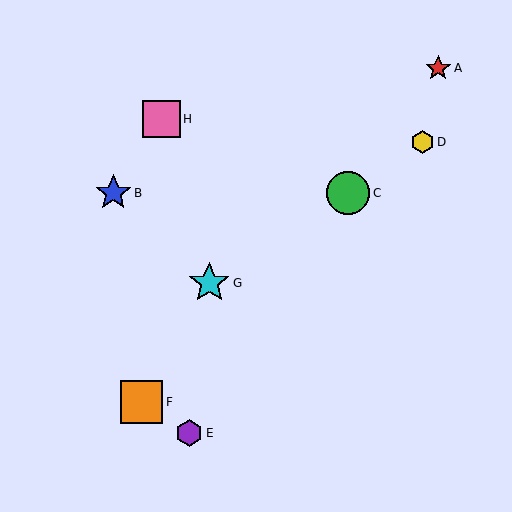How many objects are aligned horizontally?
2 objects (B, C) are aligned horizontally.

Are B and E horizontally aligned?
No, B is at y≈193 and E is at y≈433.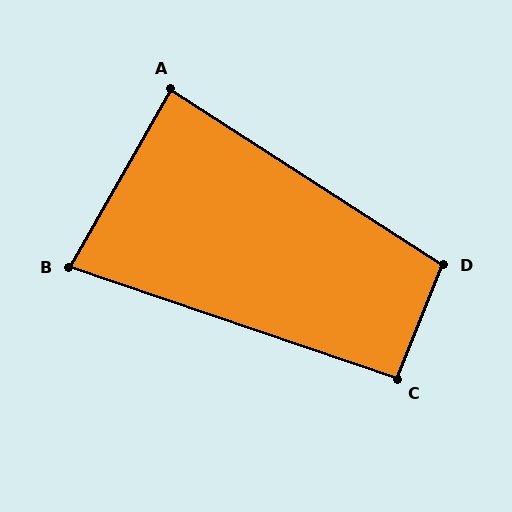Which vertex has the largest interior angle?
D, at approximately 101 degrees.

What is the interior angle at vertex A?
Approximately 87 degrees (approximately right).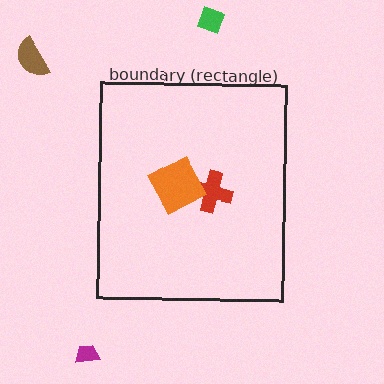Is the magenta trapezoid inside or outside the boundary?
Outside.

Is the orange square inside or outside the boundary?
Inside.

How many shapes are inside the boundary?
2 inside, 3 outside.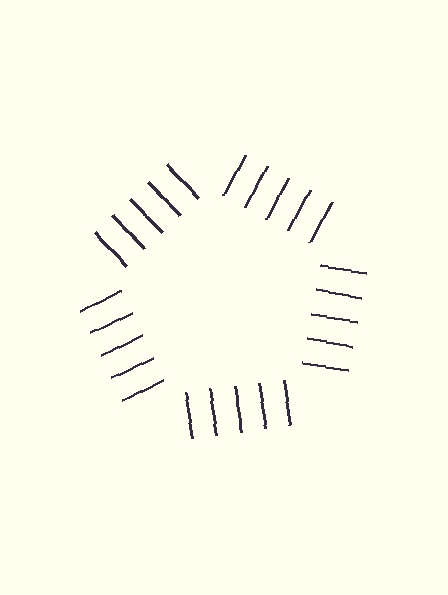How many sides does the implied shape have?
5 sides — the line-ends trace a pentagon.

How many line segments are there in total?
25 — 5 along each of the 5 edges.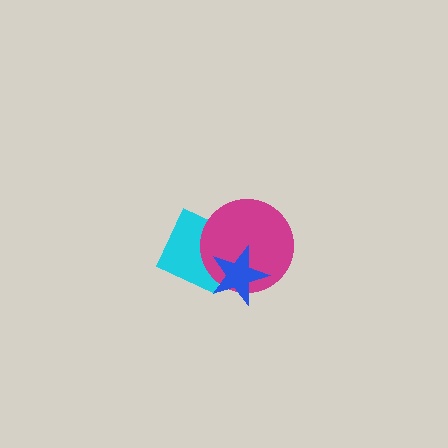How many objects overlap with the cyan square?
2 objects overlap with the cyan square.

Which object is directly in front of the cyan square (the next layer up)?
The magenta circle is directly in front of the cyan square.